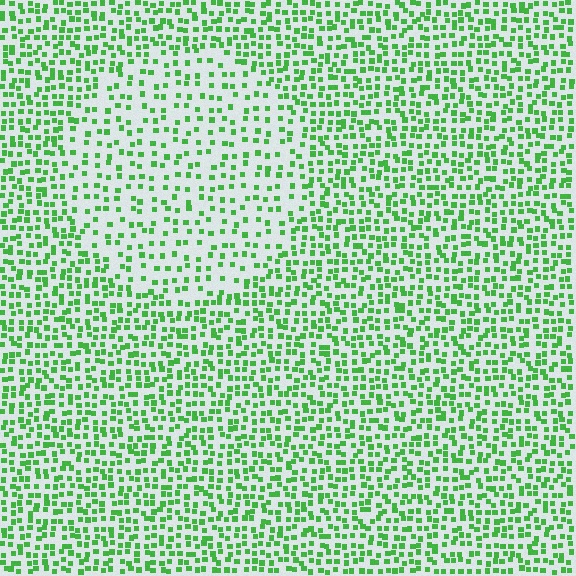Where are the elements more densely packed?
The elements are more densely packed outside the circle boundary.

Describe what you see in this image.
The image contains small green elements arranged at two different densities. A circle-shaped region is visible where the elements are less densely packed than the surrounding area.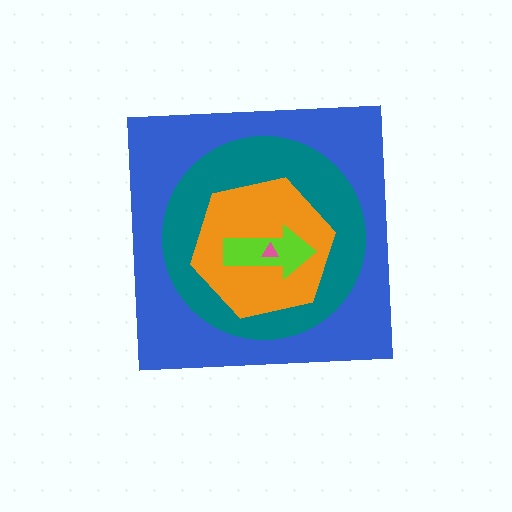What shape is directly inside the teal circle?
The orange hexagon.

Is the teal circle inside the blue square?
Yes.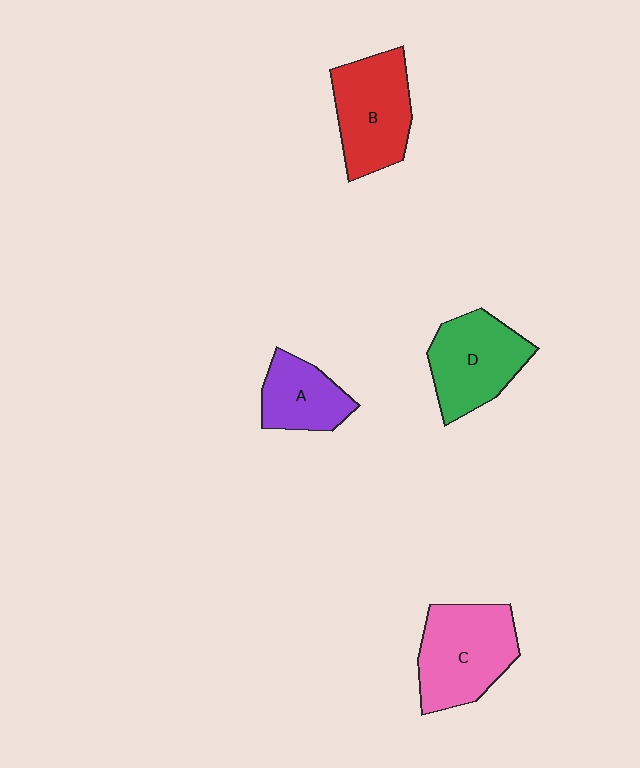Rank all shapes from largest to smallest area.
From largest to smallest: C (pink), B (red), D (green), A (purple).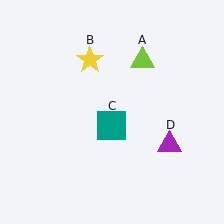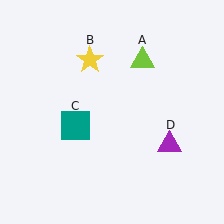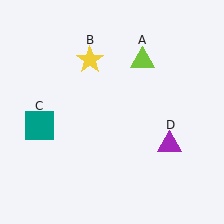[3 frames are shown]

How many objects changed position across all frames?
1 object changed position: teal square (object C).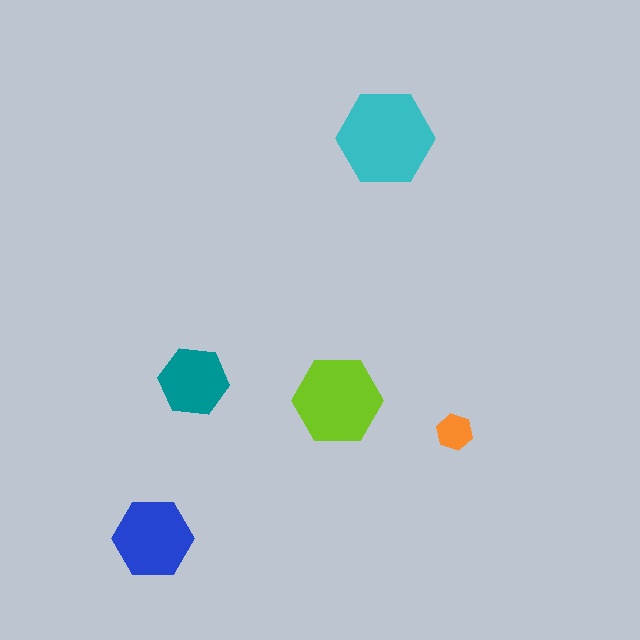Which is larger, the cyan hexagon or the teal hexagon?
The cyan one.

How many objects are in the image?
There are 5 objects in the image.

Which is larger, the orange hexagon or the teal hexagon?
The teal one.